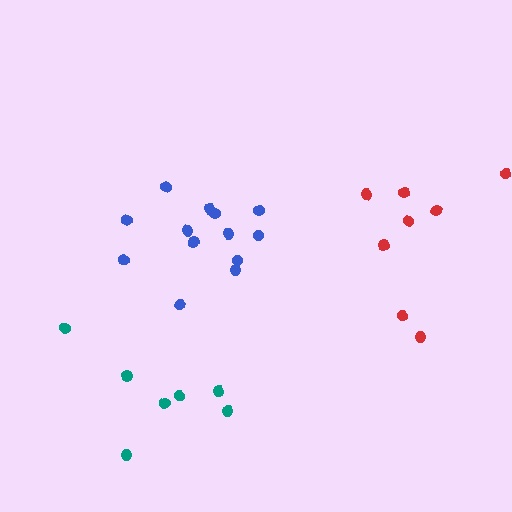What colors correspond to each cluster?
The clusters are colored: teal, blue, red.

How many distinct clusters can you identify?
There are 3 distinct clusters.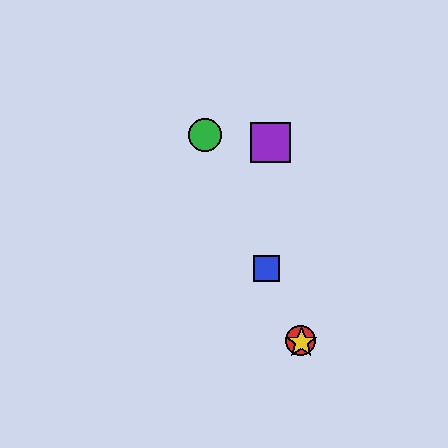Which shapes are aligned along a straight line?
The red circle, the blue square, the green circle, the yellow star are aligned along a straight line.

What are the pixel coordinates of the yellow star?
The yellow star is at (301, 343).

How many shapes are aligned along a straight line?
4 shapes (the red circle, the blue square, the green circle, the yellow star) are aligned along a straight line.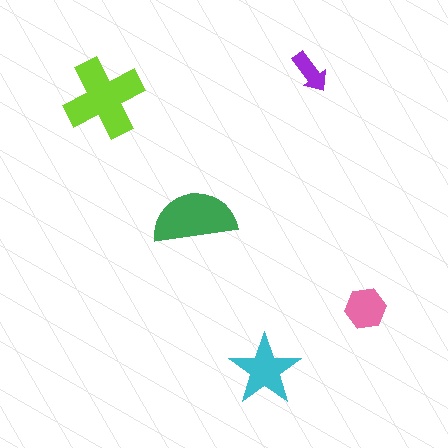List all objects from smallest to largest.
The purple arrow, the pink hexagon, the cyan star, the green semicircle, the lime cross.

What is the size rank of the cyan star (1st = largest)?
3rd.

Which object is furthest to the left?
The lime cross is leftmost.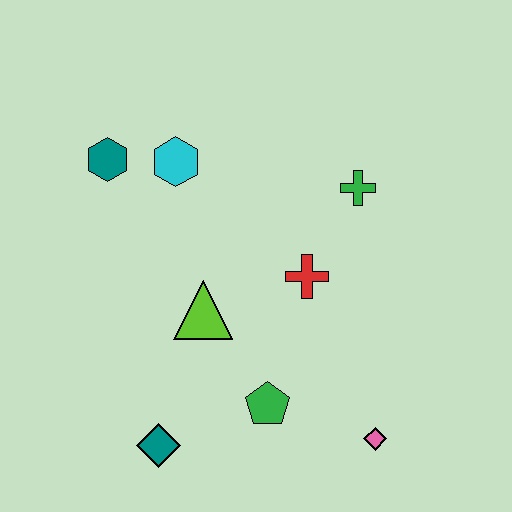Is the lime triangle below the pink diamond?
No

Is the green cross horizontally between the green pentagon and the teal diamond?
No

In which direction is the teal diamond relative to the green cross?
The teal diamond is below the green cross.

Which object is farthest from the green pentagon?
The teal hexagon is farthest from the green pentagon.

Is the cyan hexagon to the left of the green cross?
Yes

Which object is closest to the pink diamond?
The green pentagon is closest to the pink diamond.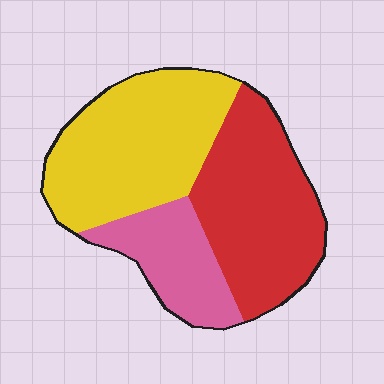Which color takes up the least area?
Pink, at roughly 20%.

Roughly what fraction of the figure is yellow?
Yellow covers roughly 40% of the figure.